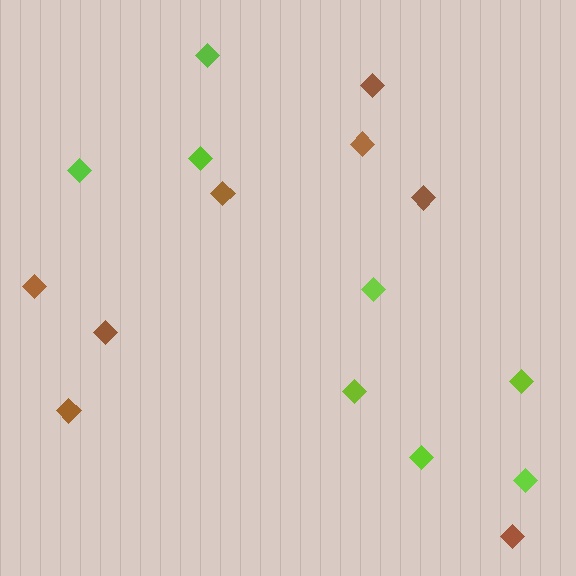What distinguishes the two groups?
There are 2 groups: one group of brown diamonds (8) and one group of lime diamonds (8).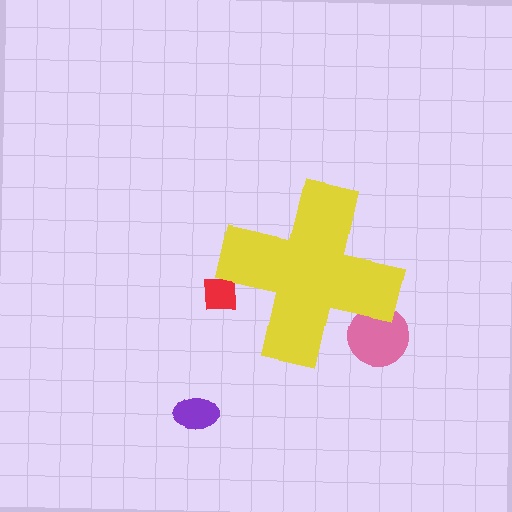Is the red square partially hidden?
Yes, the red square is partially hidden behind the yellow cross.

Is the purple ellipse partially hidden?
No, the purple ellipse is fully visible.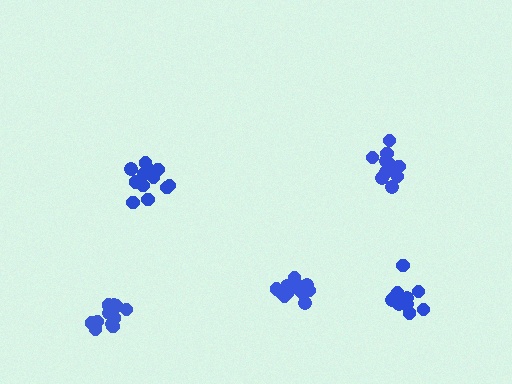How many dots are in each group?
Group 1: 12 dots, Group 2: 14 dots, Group 3: 13 dots, Group 4: 12 dots, Group 5: 12 dots (63 total).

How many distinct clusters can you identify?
There are 5 distinct clusters.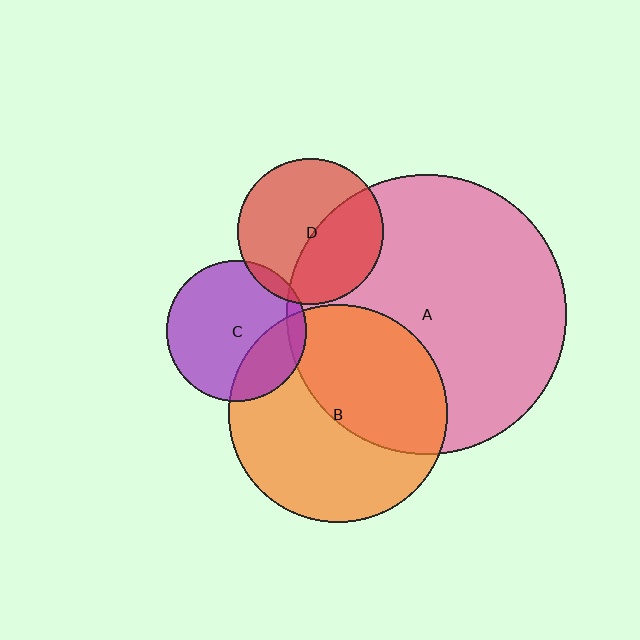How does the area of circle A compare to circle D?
Approximately 3.7 times.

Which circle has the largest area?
Circle A (pink).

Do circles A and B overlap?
Yes.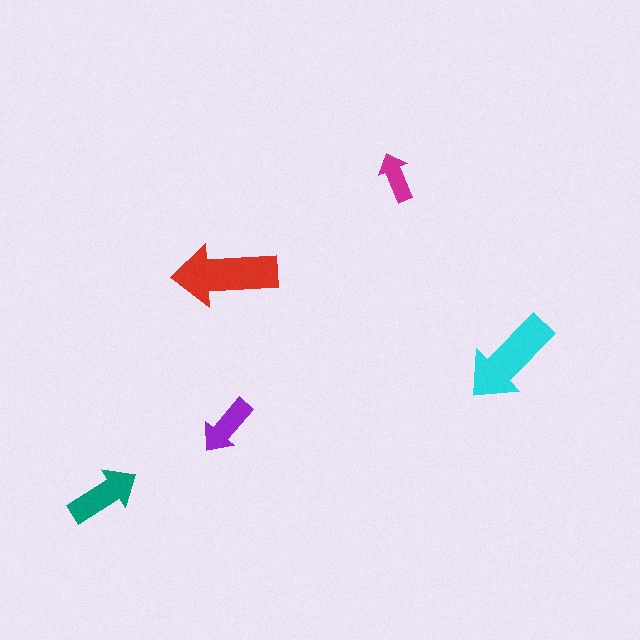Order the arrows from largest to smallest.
the red one, the cyan one, the teal one, the purple one, the magenta one.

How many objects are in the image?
There are 5 objects in the image.